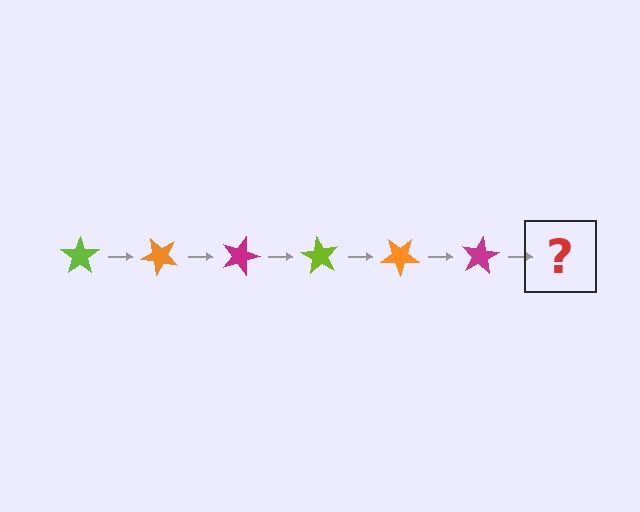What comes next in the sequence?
The next element should be a lime star, rotated 270 degrees from the start.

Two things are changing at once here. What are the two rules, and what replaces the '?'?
The two rules are that it rotates 45 degrees each step and the color cycles through lime, orange, and magenta. The '?' should be a lime star, rotated 270 degrees from the start.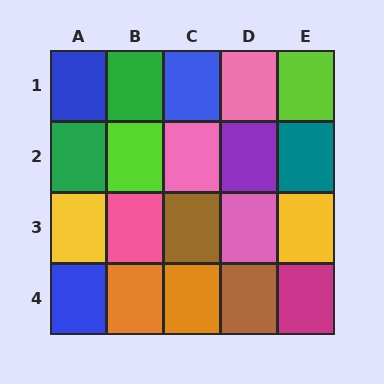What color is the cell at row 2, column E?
Teal.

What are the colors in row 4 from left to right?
Blue, orange, orange, brown, magenta.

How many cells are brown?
2 cells are brown.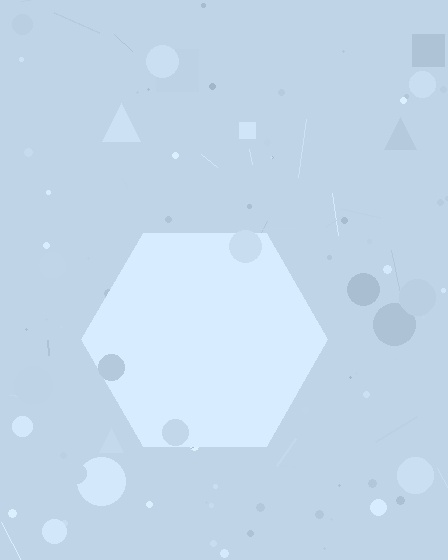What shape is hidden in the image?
A hexagon is hidden in the image.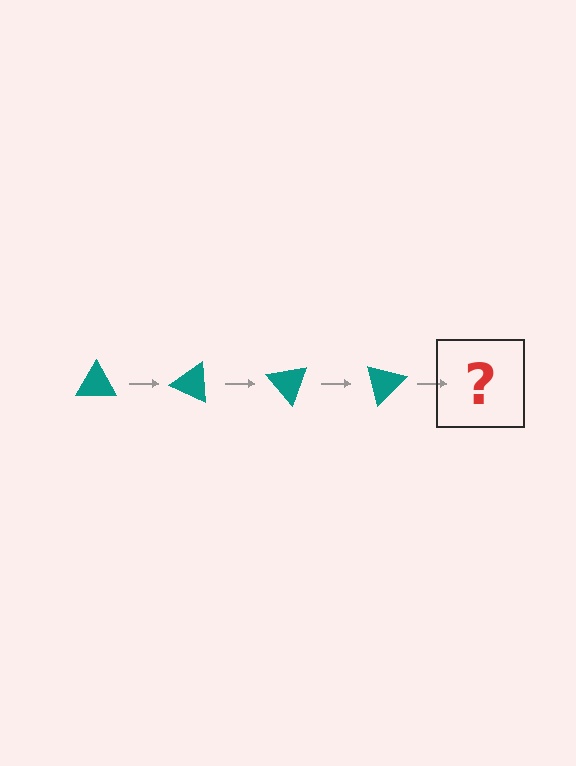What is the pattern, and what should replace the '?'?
The pattern is that the triangle rotates 25 degrees each step. The '?' should be a teal triangle rotated 100 degrees.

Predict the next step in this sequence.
The next step is a teal triangle rotated 100 degrees.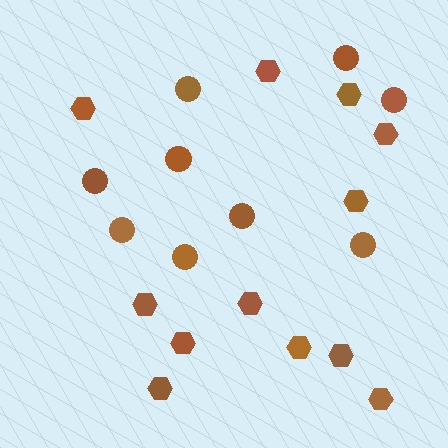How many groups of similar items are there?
There are 2 groups: one group of circles (9) and one group of hexagons (12).